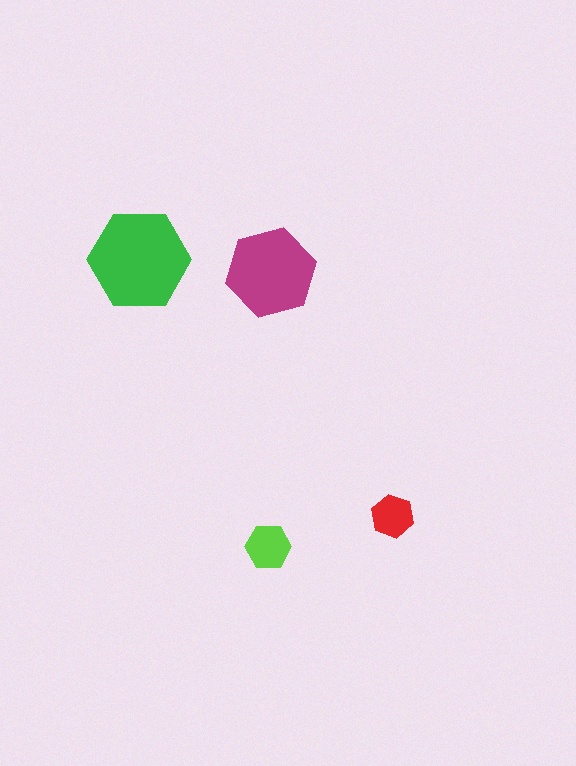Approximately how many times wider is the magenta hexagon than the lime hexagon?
About 2 times wider.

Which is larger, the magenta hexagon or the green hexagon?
The green one.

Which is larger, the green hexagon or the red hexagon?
The green one.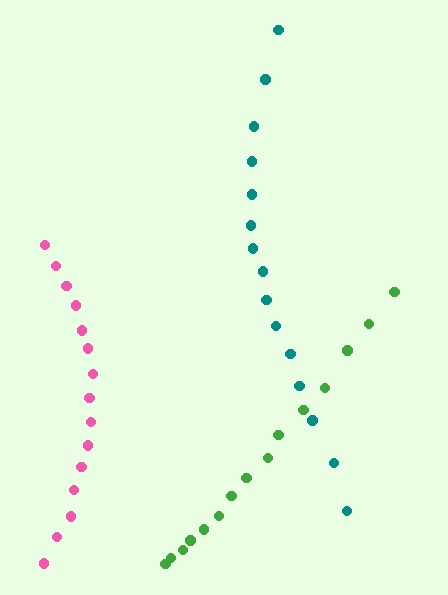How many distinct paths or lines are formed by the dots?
There are 3 distinct paths.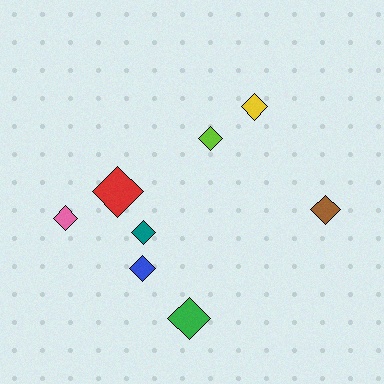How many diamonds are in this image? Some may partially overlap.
There are 8 diamonds.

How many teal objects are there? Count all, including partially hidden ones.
There is 1 teal object.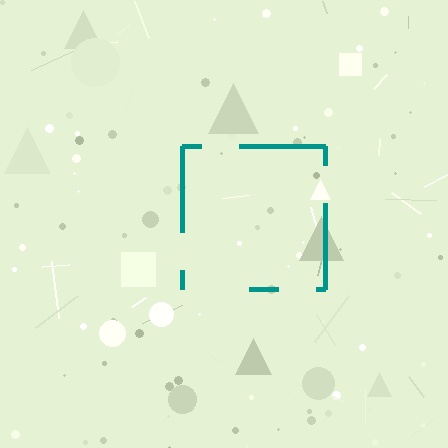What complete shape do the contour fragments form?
The contour fragments form a square.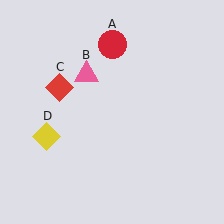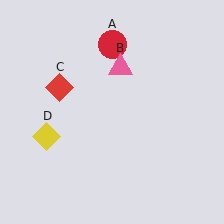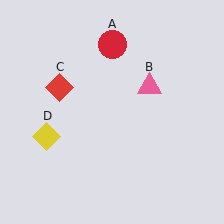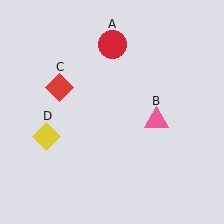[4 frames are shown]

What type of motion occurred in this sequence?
The pink triangle (object B) rotated clockwise around the center of the scene.